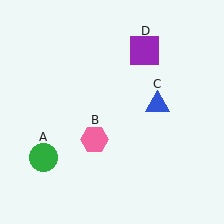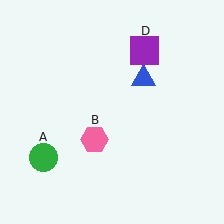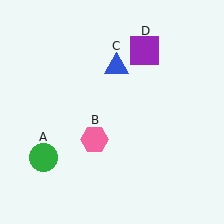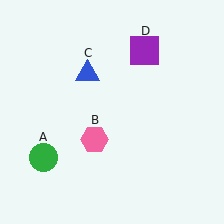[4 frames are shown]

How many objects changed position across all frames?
1 object changed position: blue triangle (object C).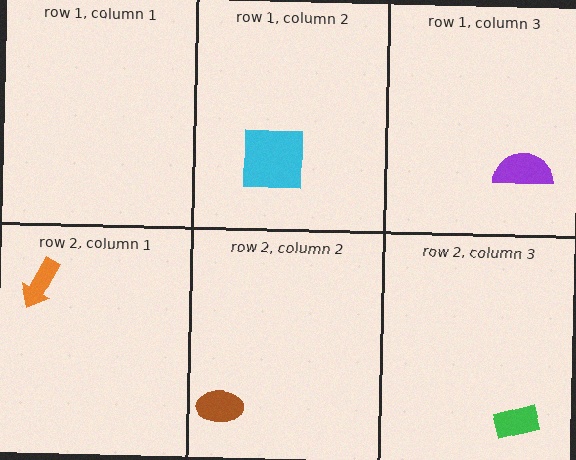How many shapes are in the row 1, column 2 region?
1.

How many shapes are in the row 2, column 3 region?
1.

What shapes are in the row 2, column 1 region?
The orange arrow.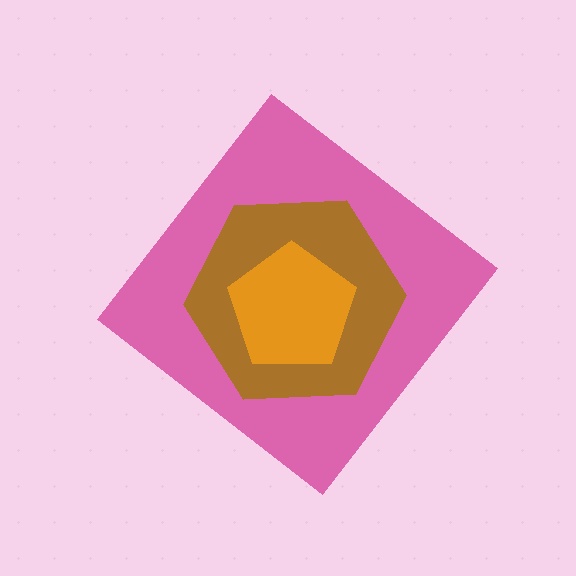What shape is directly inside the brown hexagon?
The orange pentagon.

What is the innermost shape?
The orange pentagon.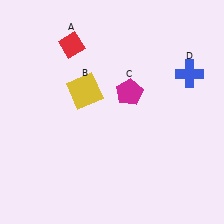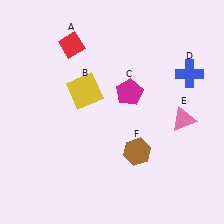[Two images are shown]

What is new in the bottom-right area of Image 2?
A pink triangle (E) was added in the bottom-right area of Image 2.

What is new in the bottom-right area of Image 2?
A brown hexagon (F) was added in the bottom-right area of Image 2.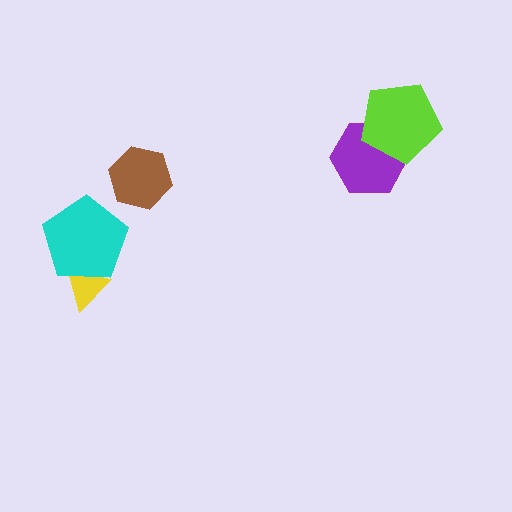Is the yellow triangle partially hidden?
Yes, it is partially covered by another shape.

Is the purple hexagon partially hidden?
Yes, it is partially covered by another shape.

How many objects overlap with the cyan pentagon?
1 object overlaps with the cyan pentagon.